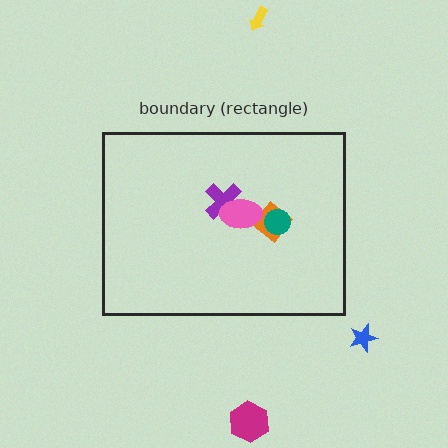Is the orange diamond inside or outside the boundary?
Inside.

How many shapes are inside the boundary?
4 inside, 3 outside.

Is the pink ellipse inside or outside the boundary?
Inside.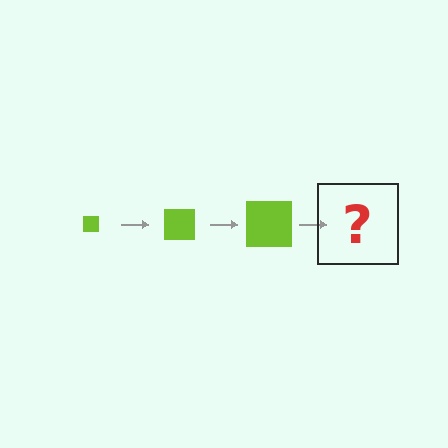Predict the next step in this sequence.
The next step is a lime square, larger than the previous one.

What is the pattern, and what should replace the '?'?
The pattern is that the square gets progressively larger each step. The '?' should be a lime square, larger than the previous one.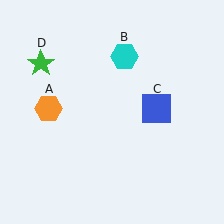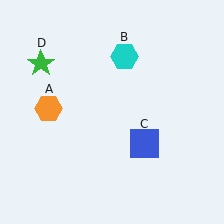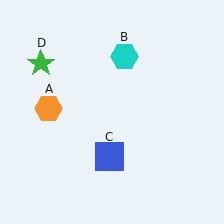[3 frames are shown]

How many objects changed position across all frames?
1 object changed position: blue square (object C).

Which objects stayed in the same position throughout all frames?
Orange hexagon (object A) and cyan hexagon (object B) and green star (object D) remained stationary.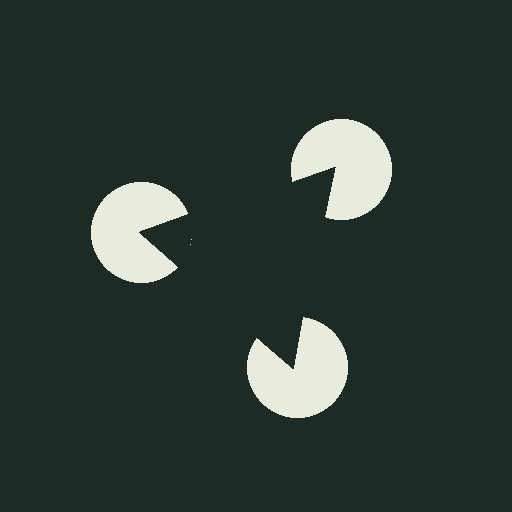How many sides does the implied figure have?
3 sides.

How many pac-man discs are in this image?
There are 3 — one at each vertex of the illusory triangle.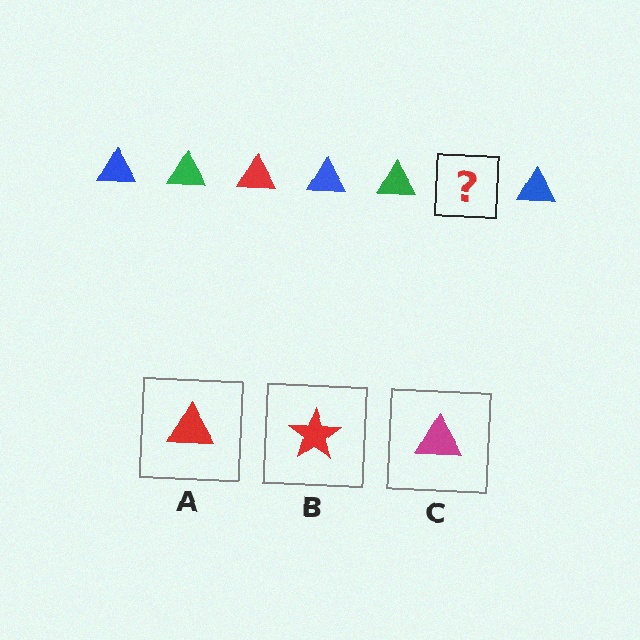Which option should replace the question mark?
Option A.